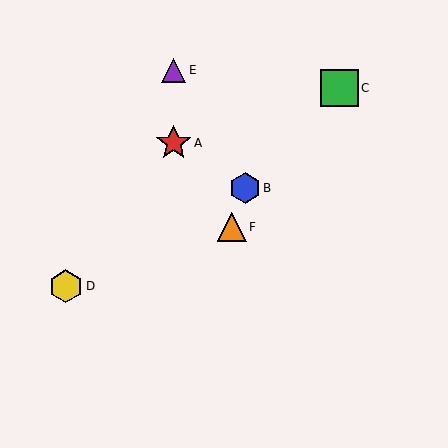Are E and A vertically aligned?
Yes, both are at x≈174.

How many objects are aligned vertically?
2 objects (A, E) are aligned vertically.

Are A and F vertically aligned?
No, A is at x≈174 and F is at x≈232.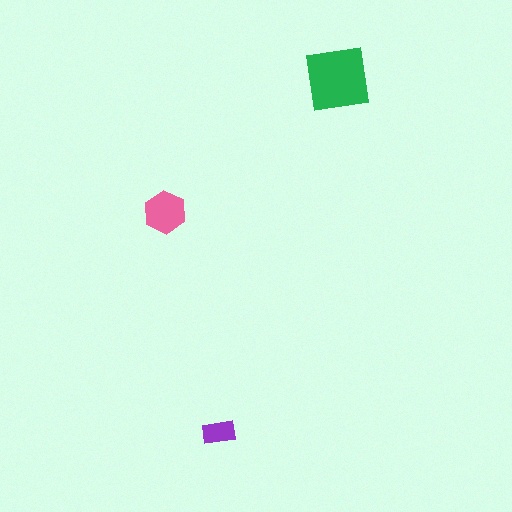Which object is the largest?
The green square.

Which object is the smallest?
The purple rectangle.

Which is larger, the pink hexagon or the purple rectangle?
The pink hexagon.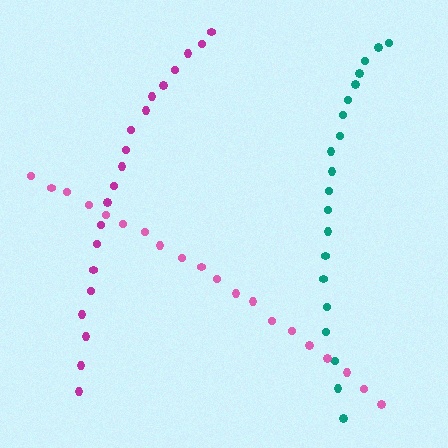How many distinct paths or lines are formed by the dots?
There are 3 distinct paths.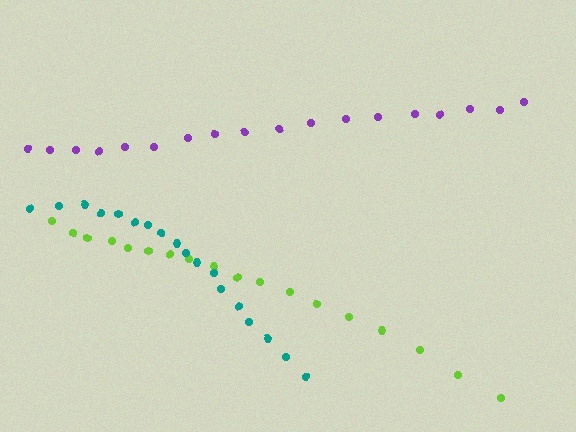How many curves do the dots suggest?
There are 3 distinct paths.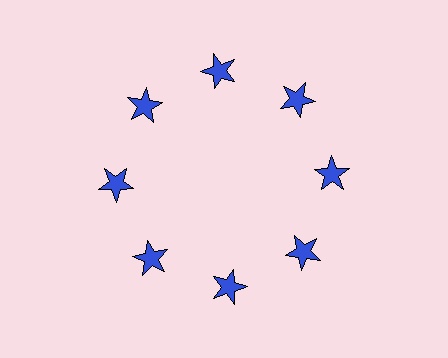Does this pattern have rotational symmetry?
Yes, this pattern has 8-fold rotational symmetry. It looks the same after rotating 45 degrees around the center.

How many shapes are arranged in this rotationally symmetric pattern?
There are 8 shapes, arranged in 8 groups of 1.